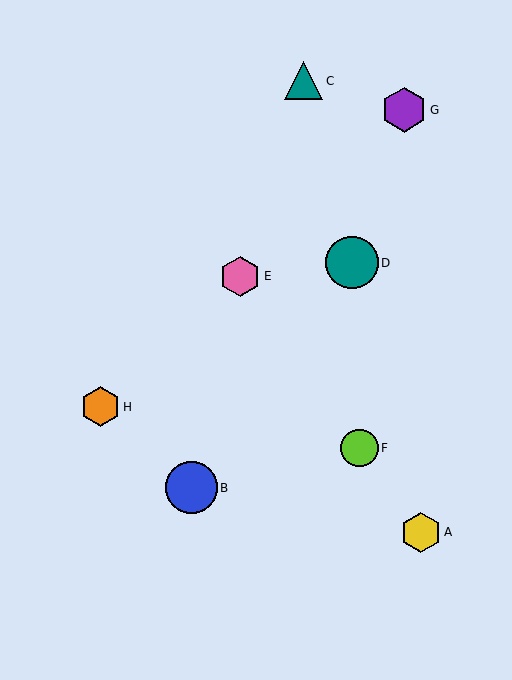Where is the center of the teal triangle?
The center of the teal triangle is at (304, 81).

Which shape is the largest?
The blue circle (labeled B) is the largest.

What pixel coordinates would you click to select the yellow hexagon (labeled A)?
Click at (421, 532) to select the yellow hexagon A.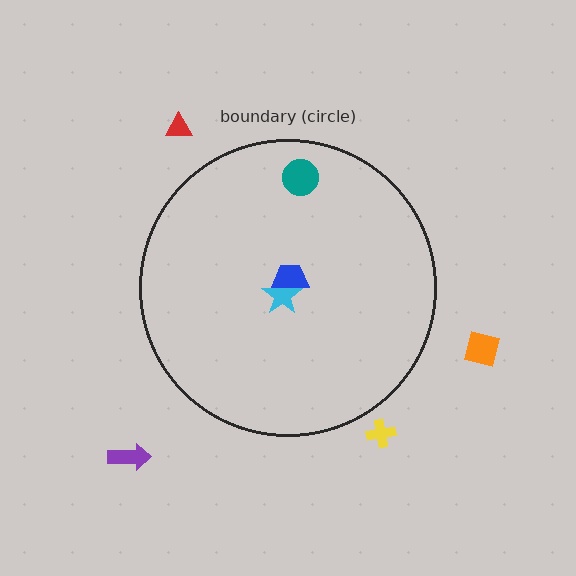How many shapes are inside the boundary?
3 inside, 4 outside.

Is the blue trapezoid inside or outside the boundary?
Inside.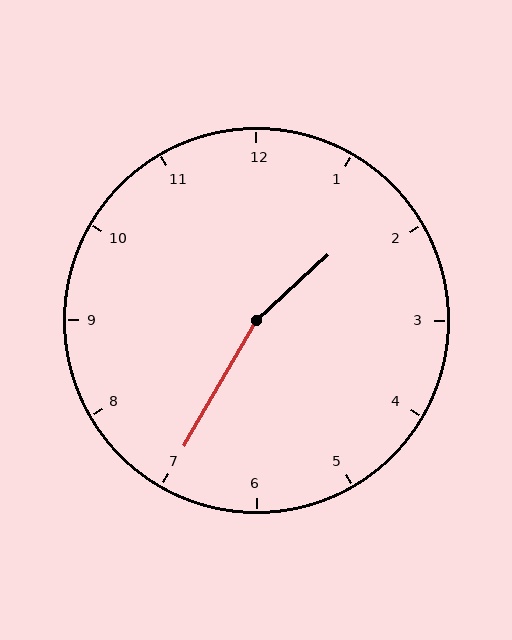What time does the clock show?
1:35.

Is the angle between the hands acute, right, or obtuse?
It is obtuse.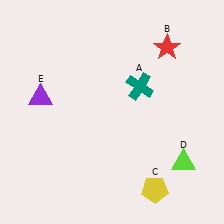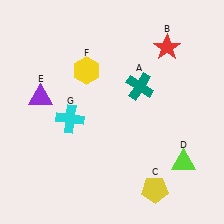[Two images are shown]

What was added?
A yellow hexagon (F), a cyan cross (G) were added in Image 2.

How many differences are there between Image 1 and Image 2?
There are 2 differences between the two images.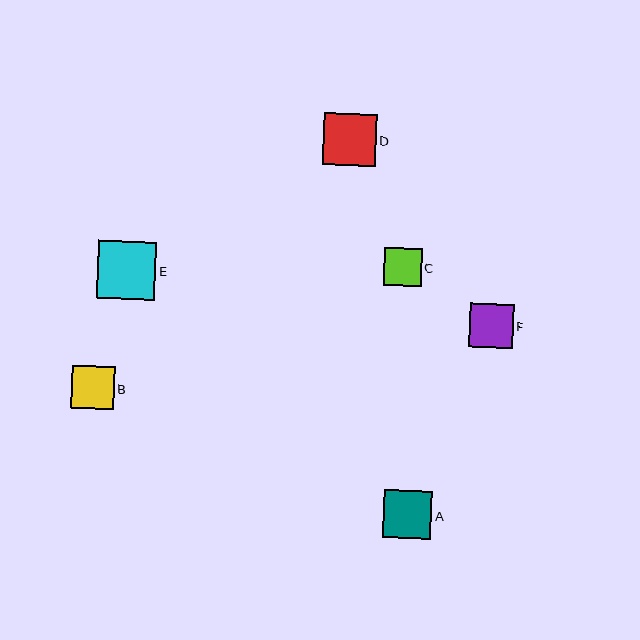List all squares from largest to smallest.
From largest to smallest: E, D, A, F, B, C.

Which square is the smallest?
Square C is the smallest with a size of approximately 38 pixels.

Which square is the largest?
Square E is the largest with a size of approximately 58 pixels.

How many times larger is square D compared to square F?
Square D is approximately 1.2 times the size of square F.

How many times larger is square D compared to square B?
Square D is approximately 1.2 times the size of square B.